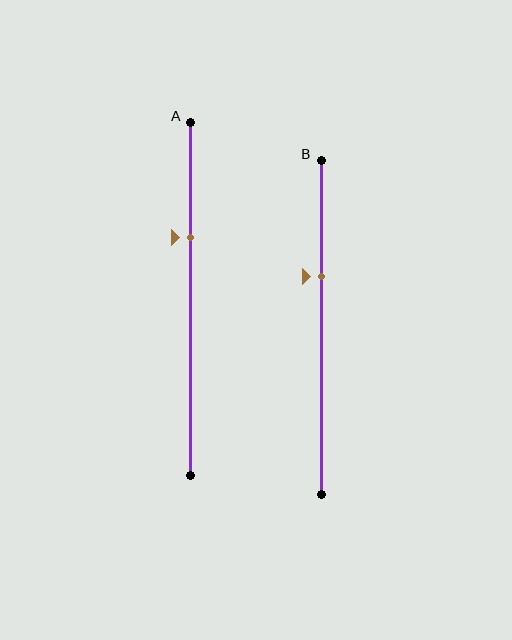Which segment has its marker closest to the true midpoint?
Segment B has its marker closest to the true midpoint.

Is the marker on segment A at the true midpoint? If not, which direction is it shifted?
No, the marker on segment A is shifted upward by about 17% of the segment length.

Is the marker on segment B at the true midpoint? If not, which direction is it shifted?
No, the marker on segment B is shifted upward by about 15% of the segment length.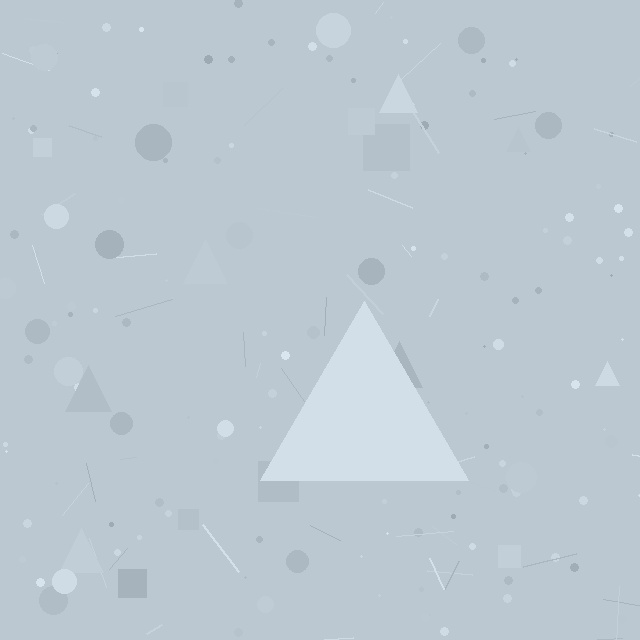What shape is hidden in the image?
A triangle is hidden in the image.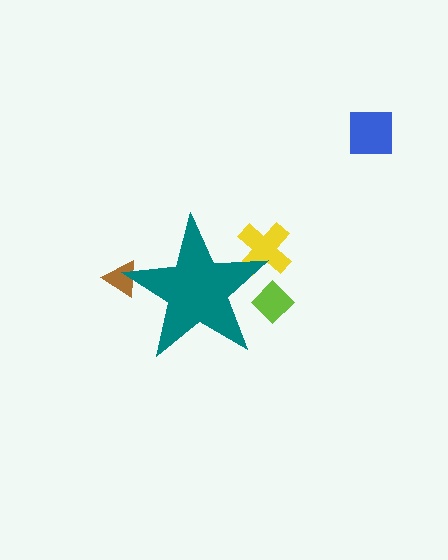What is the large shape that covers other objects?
A teal star.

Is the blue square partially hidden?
No, the blue square is fully visible.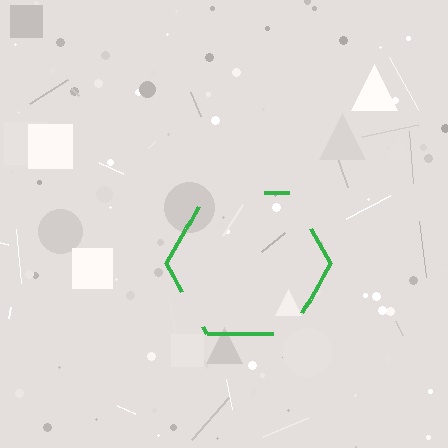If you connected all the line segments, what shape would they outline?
They would outline a hexagon.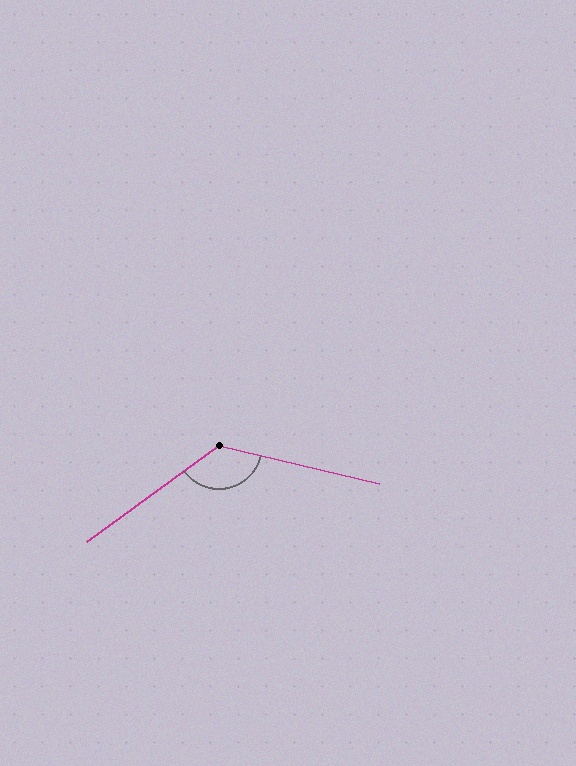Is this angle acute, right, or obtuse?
It is obtuse.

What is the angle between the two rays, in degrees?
Approximately 131 degrees.